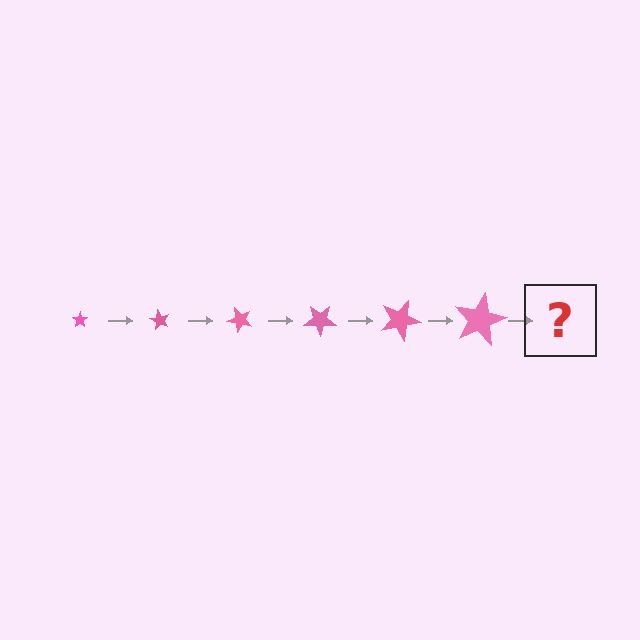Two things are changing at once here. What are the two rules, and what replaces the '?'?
The two rules are that the star grows larger each step and it rotates 60 degrees each step. The '?' should be a star, larger than the previous one and rotated 360 degrees from the start.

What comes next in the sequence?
The next element should be a star, larger than the previous one and rotated 360 degrees from the start.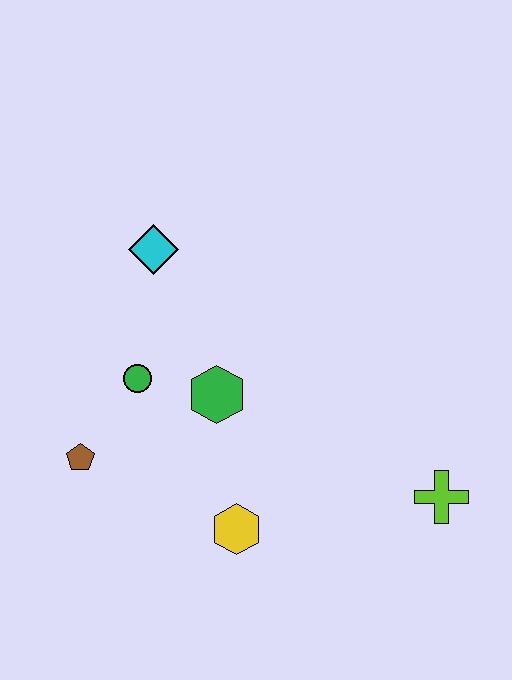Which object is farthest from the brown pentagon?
The lime cross is farthest from the brown pentagon.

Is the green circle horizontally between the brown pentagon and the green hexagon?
Yes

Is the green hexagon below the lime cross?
No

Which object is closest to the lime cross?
The yellow hexagon is closest to the lime cross.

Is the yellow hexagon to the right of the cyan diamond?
Yes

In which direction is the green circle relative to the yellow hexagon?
The green circle is above the yellow hexagon.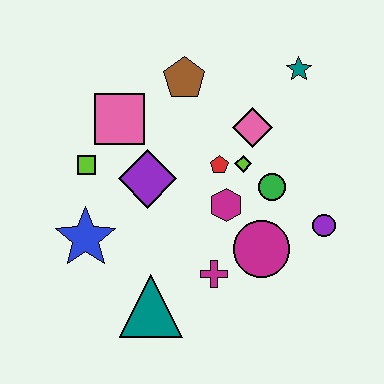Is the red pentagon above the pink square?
No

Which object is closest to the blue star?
The lime square is closest to the blue star.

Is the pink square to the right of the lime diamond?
No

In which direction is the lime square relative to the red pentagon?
The lime square is to the left of the red pentagon.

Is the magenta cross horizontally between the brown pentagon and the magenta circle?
Yes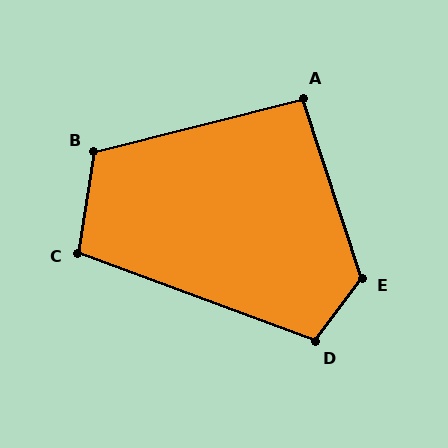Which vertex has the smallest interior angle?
A, at approximately 94 degrees.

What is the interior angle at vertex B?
Approximately 113 degrees (obtuse).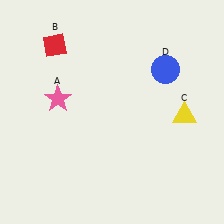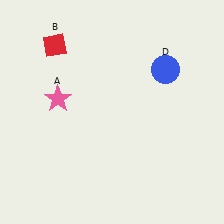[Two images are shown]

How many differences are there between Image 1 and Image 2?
There is 1 difference between the two images.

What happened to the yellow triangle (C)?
The yellow triangle (C) was removed in Image 2. It was in the bottom-right area of Image 1.